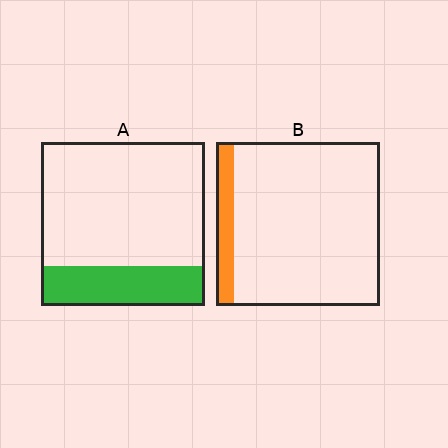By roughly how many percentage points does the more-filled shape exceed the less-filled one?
By roughly 15 percentage points (A over B).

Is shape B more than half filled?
No.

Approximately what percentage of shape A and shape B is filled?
A is approximately 25% and B is approximately 10%.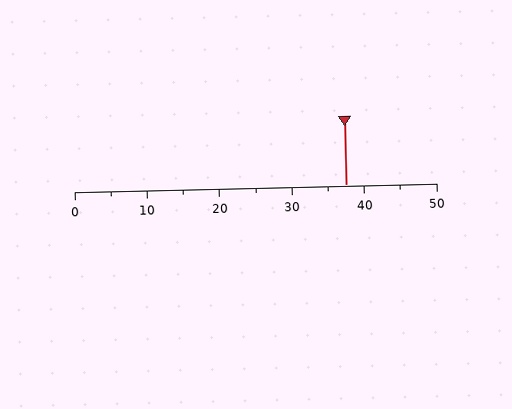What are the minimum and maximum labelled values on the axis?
The axis runs from 0 to 50.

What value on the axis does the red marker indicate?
The marker indicates approximately 37.5.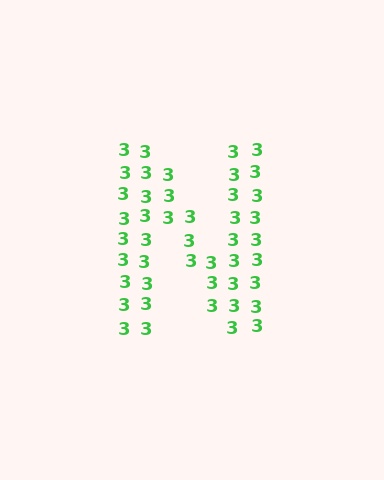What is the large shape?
The large shape is the letter N.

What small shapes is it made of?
It is made of small digit 3's.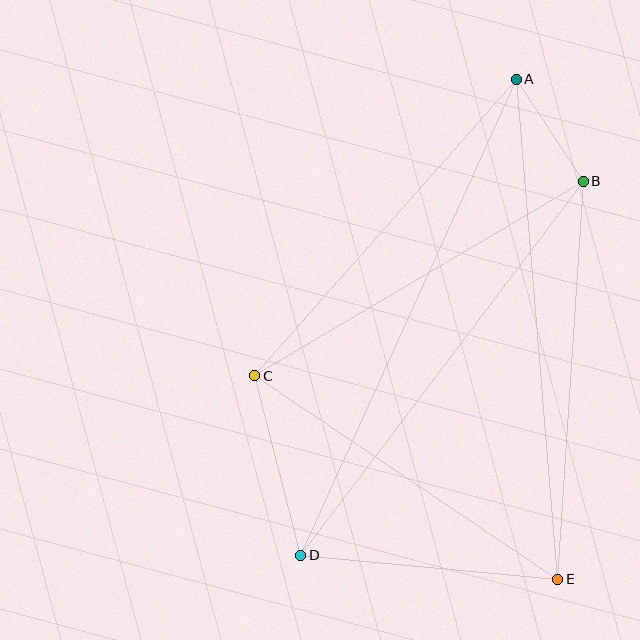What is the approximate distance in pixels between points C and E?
The distance between C and E is approximately 365 pixels.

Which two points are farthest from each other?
Points A and D are farthest from each other.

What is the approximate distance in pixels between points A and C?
The distance between A and C is approximately 395 pixels.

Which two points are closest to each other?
Points A and B are closest to each other.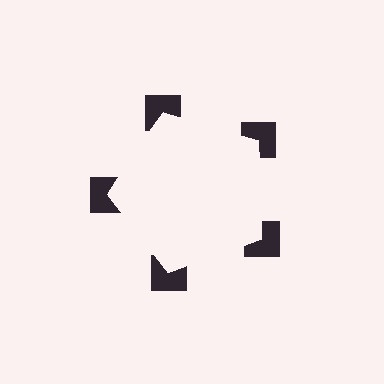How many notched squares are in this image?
There are 5 — one at each vertex of the illusory pentagon.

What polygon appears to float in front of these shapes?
An illusory pentagon — its edges are inferred from the aligned wedge cuts in the notched squares, not physically drawn.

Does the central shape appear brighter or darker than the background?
It typically appears slightly brighter than the background, even though no actual brightness change is drawn.